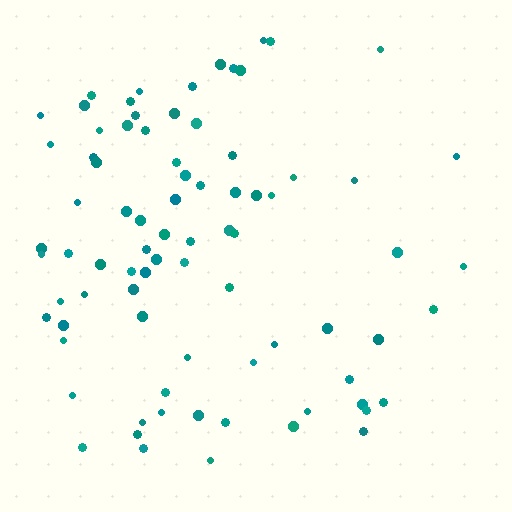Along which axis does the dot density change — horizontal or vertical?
Horizontal.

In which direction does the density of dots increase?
From right to left, with the left side densest.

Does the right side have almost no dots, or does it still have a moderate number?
Still a moderate number, just noticeably fewer than the left.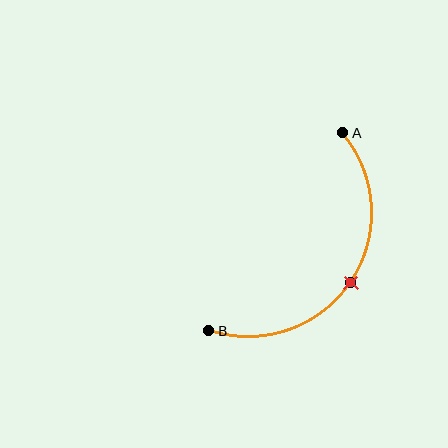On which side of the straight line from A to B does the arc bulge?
The arc bulges below and to the right of the straight line connecting A and B.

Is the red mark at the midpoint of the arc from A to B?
Yes. The red mark lies on the arc at equal arc-length from both A and B — it is the arc midpoint.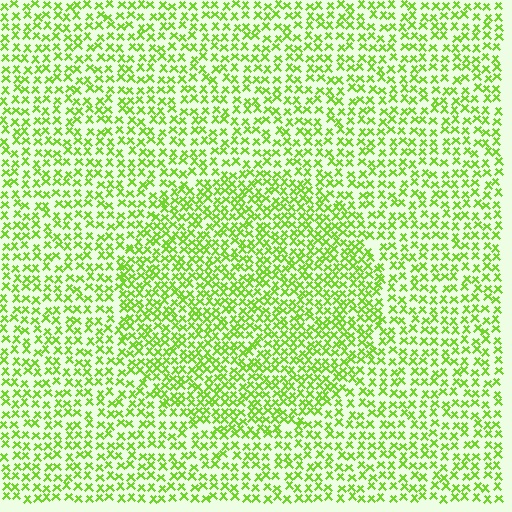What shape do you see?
I see a circle.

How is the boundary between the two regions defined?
The boundary is defined by a change in element density (approximately 1.5x ratio). All elements are the same color, size, and shape.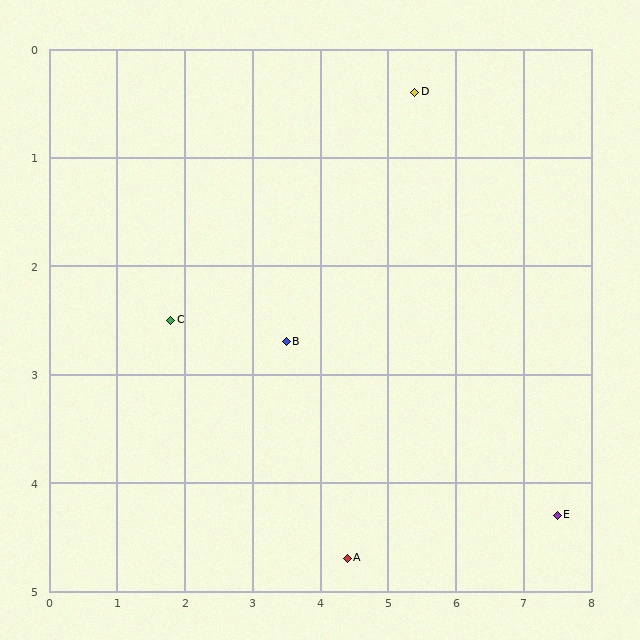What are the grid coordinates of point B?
Point B is at approximately (3.5, 2.7).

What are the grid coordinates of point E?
Point E is at approximately (7.5, 4.3).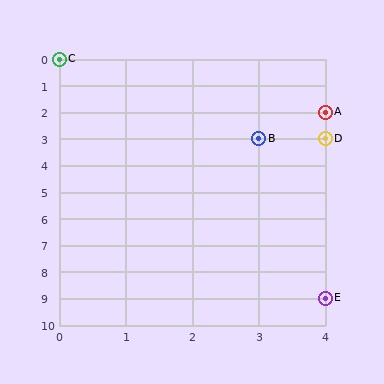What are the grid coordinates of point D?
Point D is at grid coordinates (4, 3).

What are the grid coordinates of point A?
Point A is at grid coordinates (4, 2).